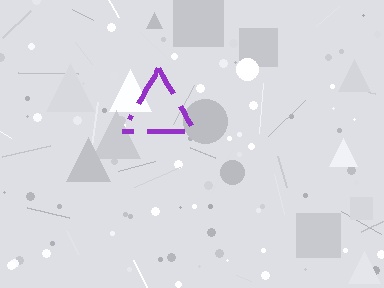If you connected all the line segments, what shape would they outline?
They would outline a triangle.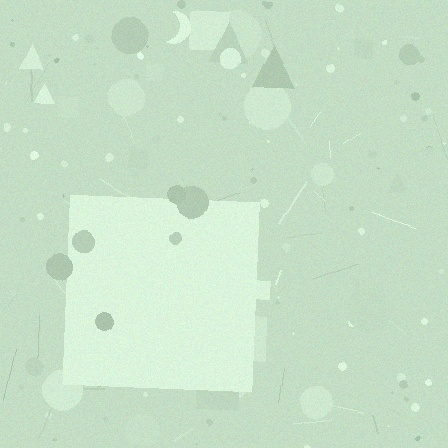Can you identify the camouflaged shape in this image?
The camouflaged shape is a square.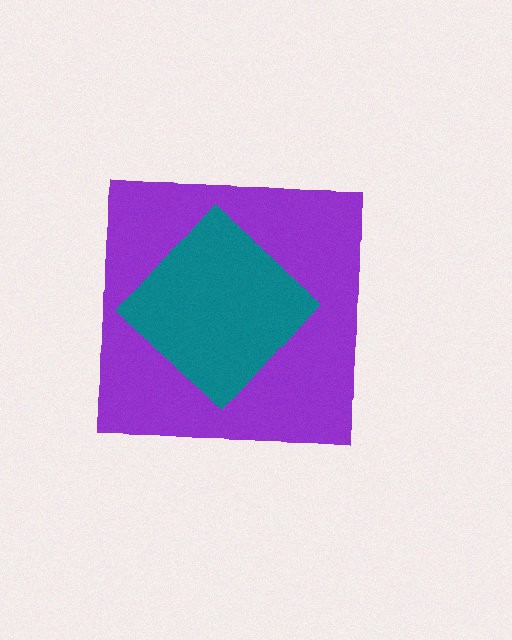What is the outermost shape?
The purple square.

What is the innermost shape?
The teal diamond.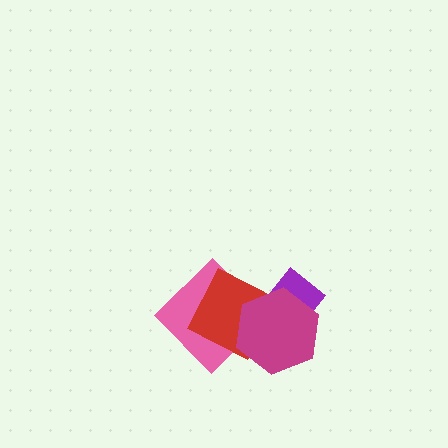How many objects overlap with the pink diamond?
2 objects overlap with the pink diamond.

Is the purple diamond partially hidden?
Yes, it is partially covered by another shape.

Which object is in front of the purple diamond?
The magenta hexagon is in front of the purple diamond.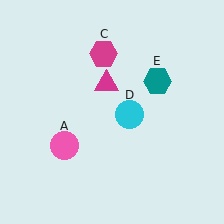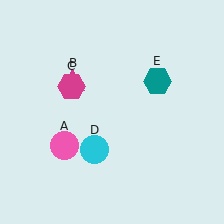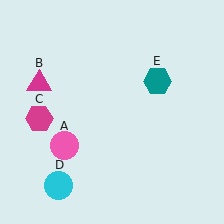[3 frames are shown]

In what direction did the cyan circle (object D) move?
The cyan circle (object D) moved down and to the left.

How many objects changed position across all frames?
3 objects changed position: magenta triangle (object B), magenta hexagon (object C), cyan circle (object D).